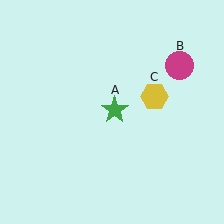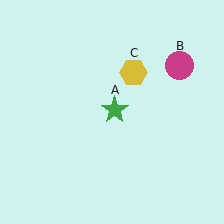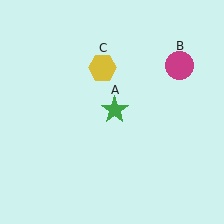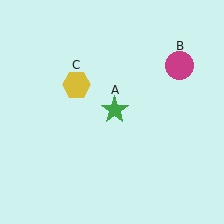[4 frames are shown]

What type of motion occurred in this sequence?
The yellow hexagon (object C) rotated counterclockwise around the center of the scene.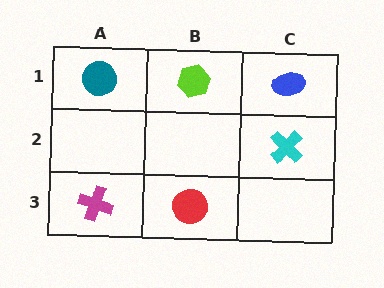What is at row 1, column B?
A lime hexagon.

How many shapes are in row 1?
3 shapes.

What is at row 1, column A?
A teal circle.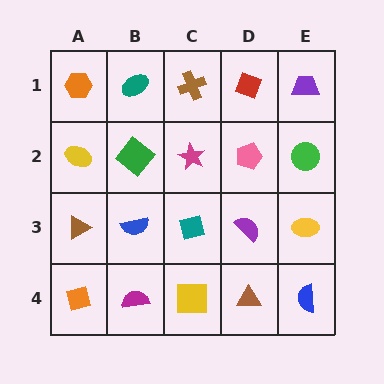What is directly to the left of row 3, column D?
A teal square.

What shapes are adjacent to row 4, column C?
A teal square (row 3, column C), a magenta semicircle (row 4, column B), a brown triangle (row 4, column D).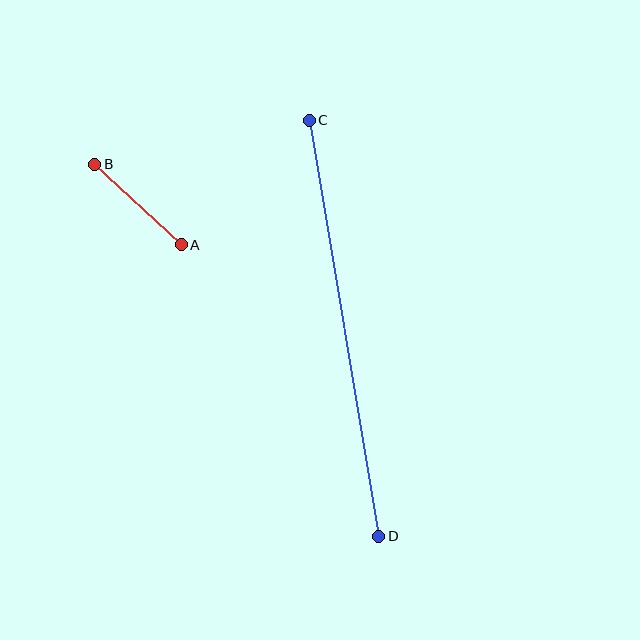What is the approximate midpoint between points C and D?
The midpoint is at approximately (344, 328) pixels.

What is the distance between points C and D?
The distance is approximately 422 pixels.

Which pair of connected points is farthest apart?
Points C and D are farthest apart.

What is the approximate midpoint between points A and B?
The midpoint is at approximately (138, 204) pixels.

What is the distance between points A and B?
The distance is approximately 118 pixels.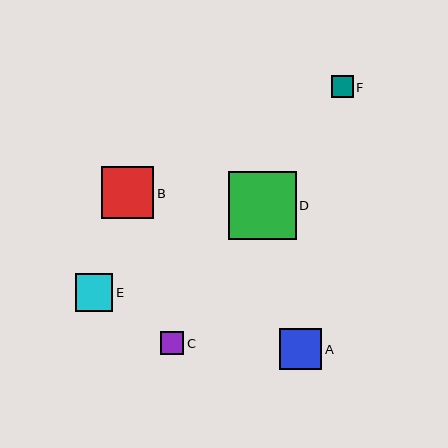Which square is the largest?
Square D is the largest with a size of approximately 68 pixels.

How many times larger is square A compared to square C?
Square A is approximately 1.8 times the size of square C.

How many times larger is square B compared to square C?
Square B is approximately 2.3 times the size of square C.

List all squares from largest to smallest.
From largest to smallest: D, B, A, E, C, F.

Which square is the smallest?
Square F is the smallest with a size of approximately 22 pixels.